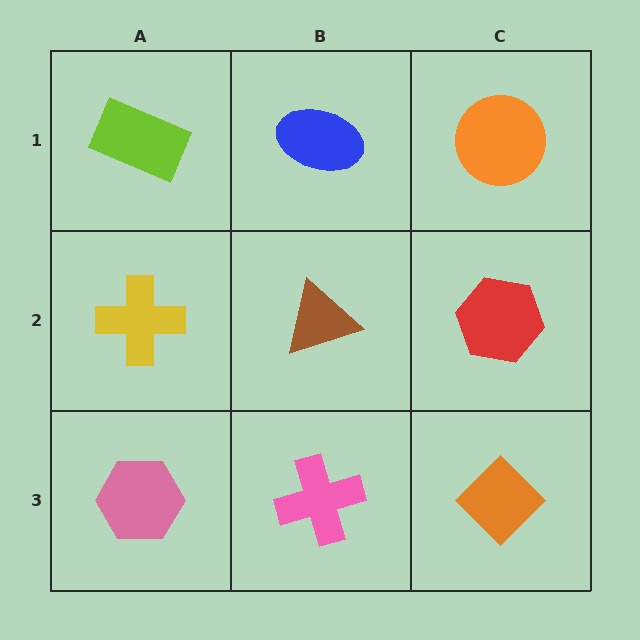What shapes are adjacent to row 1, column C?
A red hexagon (row 2, column C), a blue ellipse (row 1, column B).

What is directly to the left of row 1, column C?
A blue ellipse.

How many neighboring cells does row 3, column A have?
2.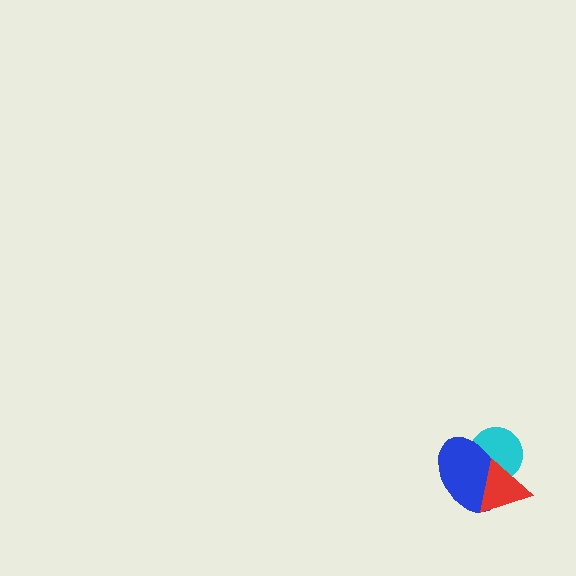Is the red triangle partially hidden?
No, no other shape covers it.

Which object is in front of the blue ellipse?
The red triangle is in front of the blue ellipse.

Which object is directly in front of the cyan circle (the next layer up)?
The blue ellipse is directly in front of the cyan circle.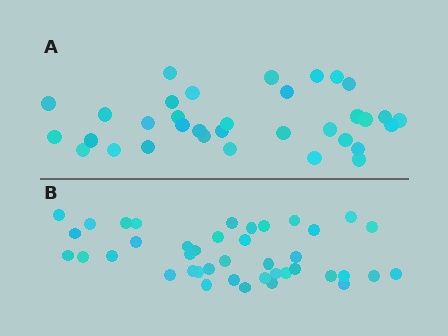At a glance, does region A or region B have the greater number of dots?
Region B (the bottom region) has more dots.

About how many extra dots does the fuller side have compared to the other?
Region B has roughly 8 or so more dots than region A.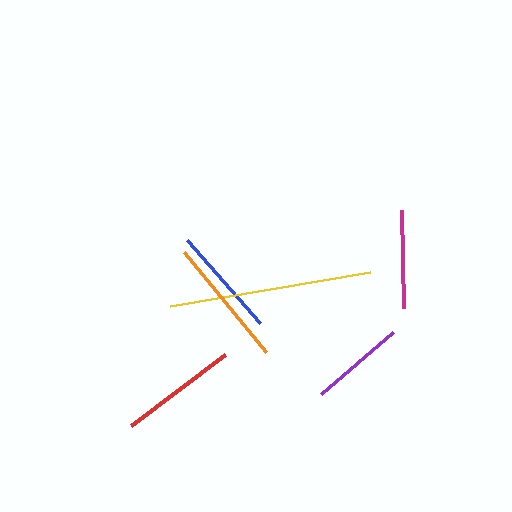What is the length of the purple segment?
The purple segment is approximately 95 pixels long.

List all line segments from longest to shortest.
From longest to shortest: yellow, orange, red, blue, magenta, purple.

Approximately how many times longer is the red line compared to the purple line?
The red line is approximately 1.2 times the length of the purple line.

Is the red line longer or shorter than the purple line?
The red line is longer than the purple line.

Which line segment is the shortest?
The purple line is the shortest at approximately 95 pixels.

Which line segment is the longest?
The yellow line is the longest at approximately 202 pixels.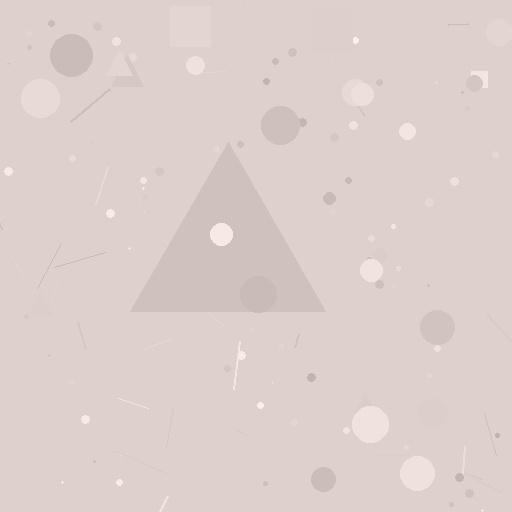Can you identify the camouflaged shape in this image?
The camouflaged shape is a triangle.